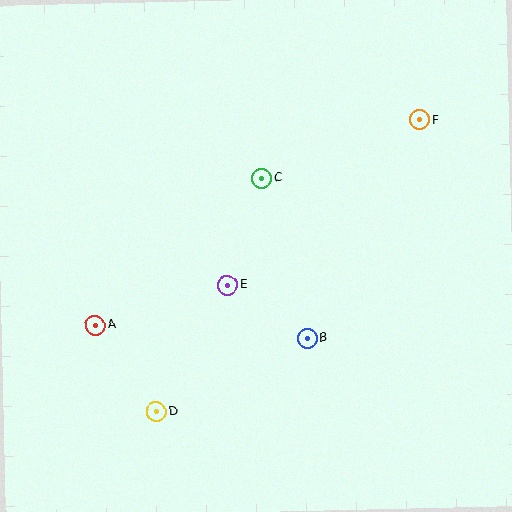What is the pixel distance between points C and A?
The distance between C and A is 222 pixels.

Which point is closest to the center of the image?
Point E at (227, 285) is closest to the center.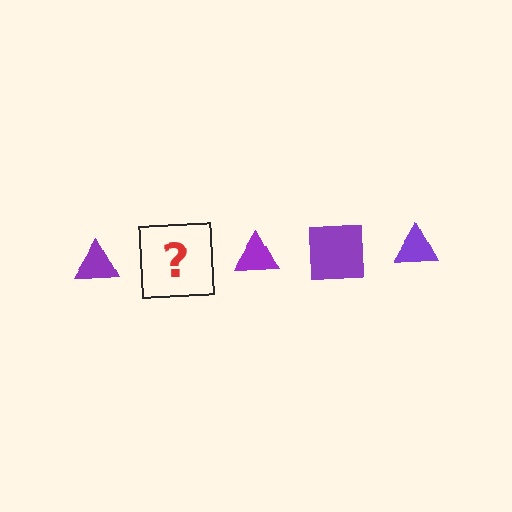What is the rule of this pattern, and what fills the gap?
The rule is that the pattern cycles through triangle, square shapes in purple. The gap should be filled with a purple square.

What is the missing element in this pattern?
The missing element is a purple square.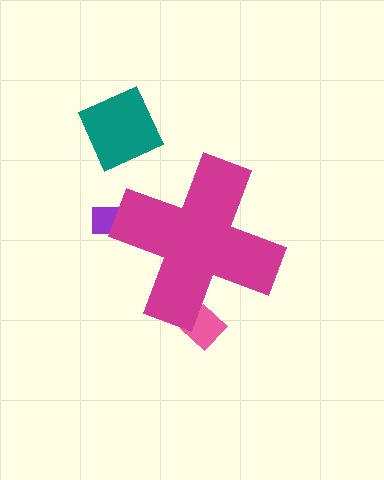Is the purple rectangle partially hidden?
Yes, the purple rectangle is partially hidden behind the magenta cross.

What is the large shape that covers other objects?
A magenta cross.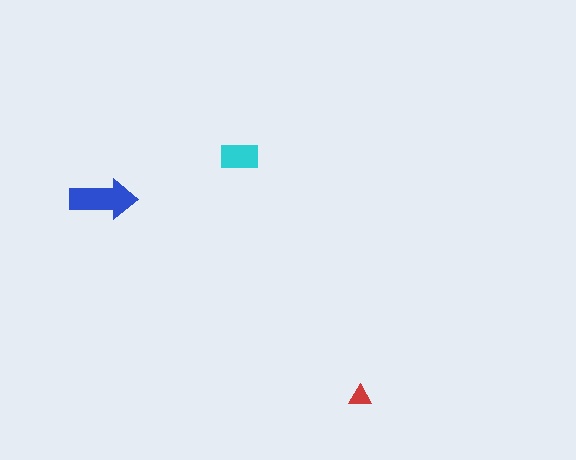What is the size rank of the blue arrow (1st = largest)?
1st.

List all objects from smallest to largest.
The red triangle, the cyan rectangle, the blue arrow.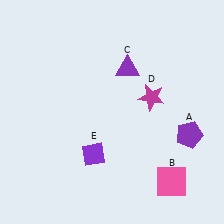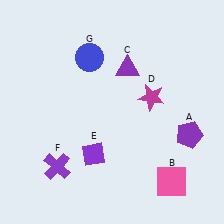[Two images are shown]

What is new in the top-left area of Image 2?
A blue circle (G) was added in the top-left area of Image 2.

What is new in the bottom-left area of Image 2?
A purple cross (F) was added in the bottom-left area of Image 2.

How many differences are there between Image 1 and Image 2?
There are 2 differences between the two images.